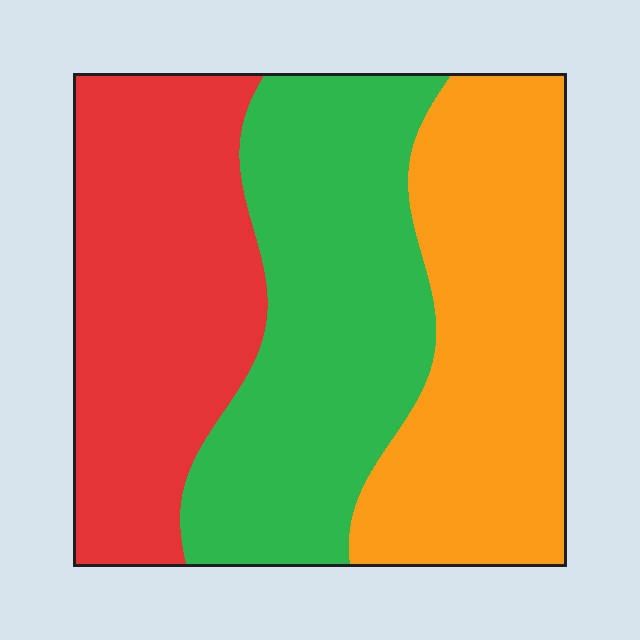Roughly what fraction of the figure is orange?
Orange takes up between a sixth and a third of the figure.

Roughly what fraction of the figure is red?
Red covers around 30% of the figure.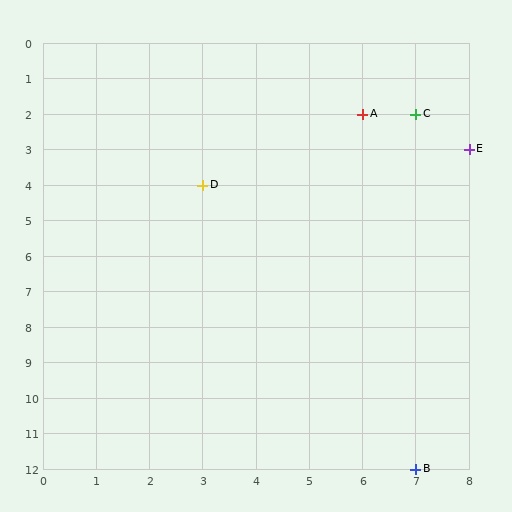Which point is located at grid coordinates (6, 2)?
Point A is at (6, 2).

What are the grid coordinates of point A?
Point A is at grid coordinates (6, 2).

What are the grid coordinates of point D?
Point D is at grid coordinates (3, 4).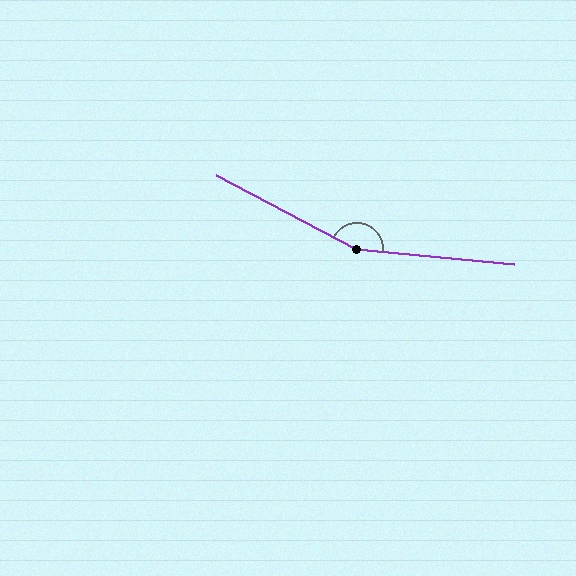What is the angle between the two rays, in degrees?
Approximately 158 degrees.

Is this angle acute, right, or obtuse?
It is obtuse.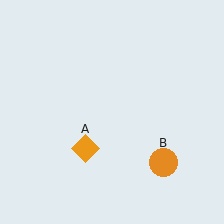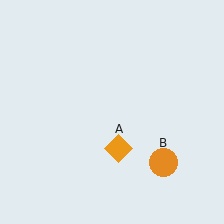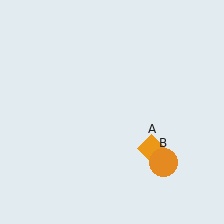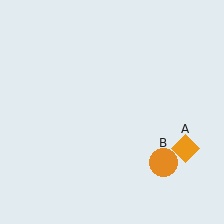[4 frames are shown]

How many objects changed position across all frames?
1 object changed position: orange diamond (object A).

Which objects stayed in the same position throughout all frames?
Orange circle (object B) remained stationary.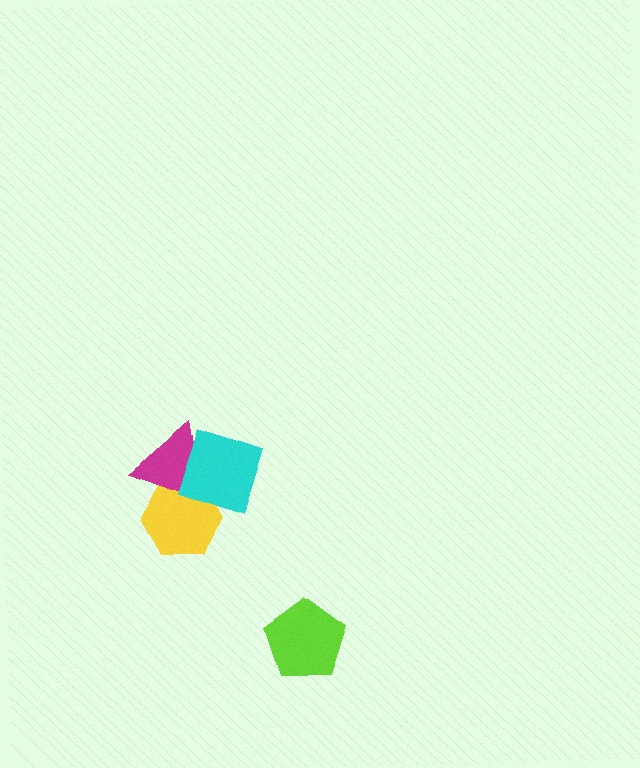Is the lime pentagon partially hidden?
No, no other shape covers it.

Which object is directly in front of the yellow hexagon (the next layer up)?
The magenta triangle is directly in front of the yellow hexagon.